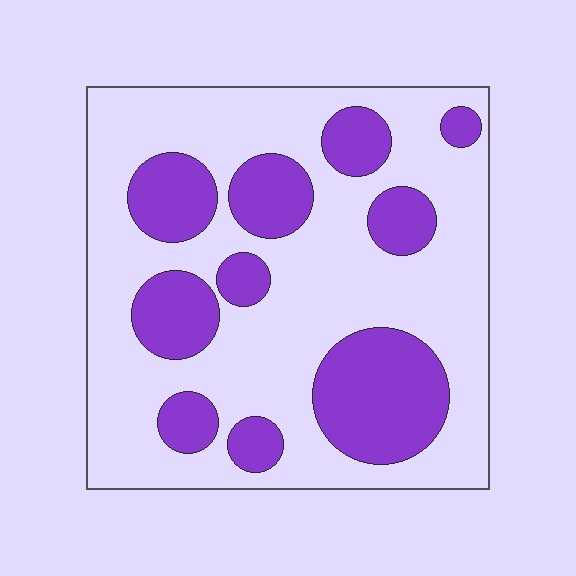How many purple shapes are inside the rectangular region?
10.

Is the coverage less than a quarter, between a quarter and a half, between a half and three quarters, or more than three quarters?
Between a quarter and a half.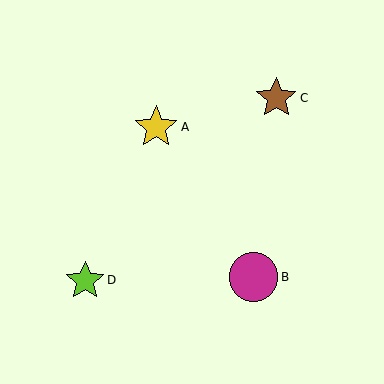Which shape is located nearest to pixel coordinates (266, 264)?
The magenta circle (labeled B) at (254, 277) is nearest to that location.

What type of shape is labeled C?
Shape C is a brown star.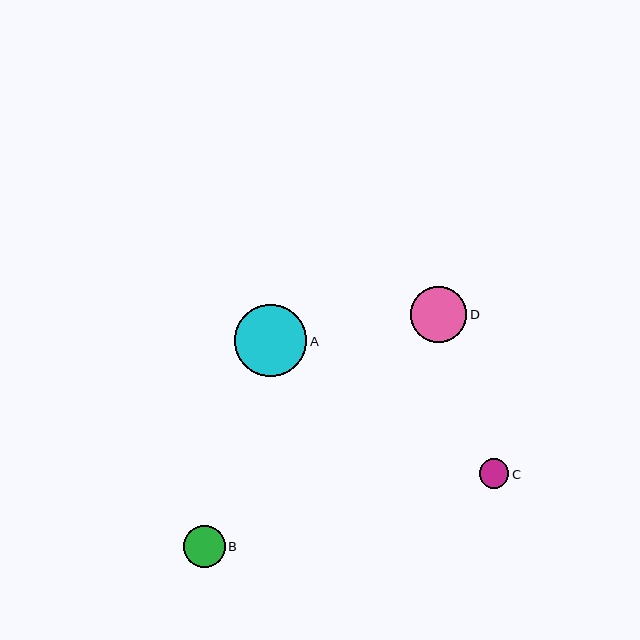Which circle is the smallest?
Circle C is the smallest with a size of approximately 29 pixels.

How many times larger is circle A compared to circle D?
Circle A is approximately 1.3 times the size of circle D.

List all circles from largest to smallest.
From largest to smallest: A, D, B, C.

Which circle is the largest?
Circle A is the largest with a size of approximately 72 pixels.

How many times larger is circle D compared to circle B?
Circle D is approximately 1.3 times the size of circle B.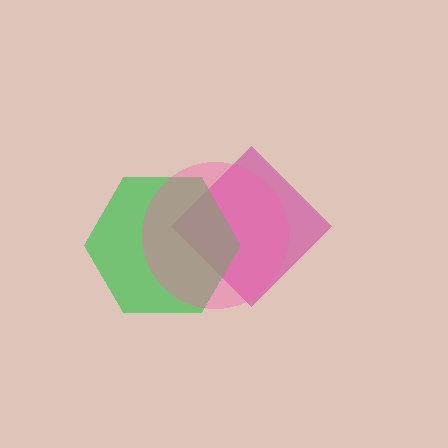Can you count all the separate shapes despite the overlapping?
Yes, there are 3 separate shapes.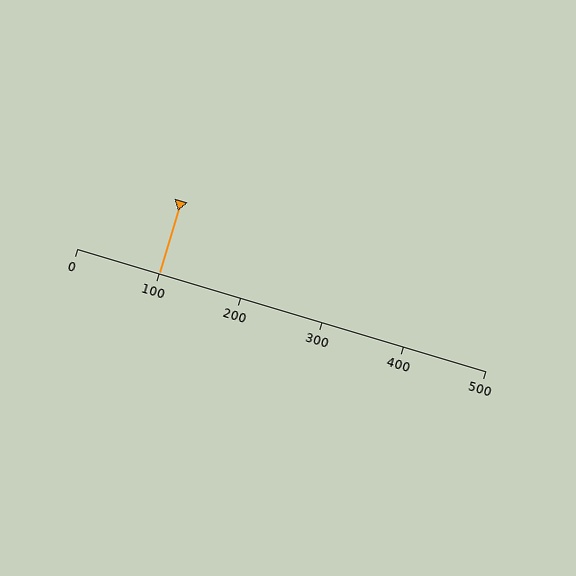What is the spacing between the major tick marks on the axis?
The major ticks are spaced 100 apart.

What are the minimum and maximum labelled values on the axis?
The axis runs from 0 to 500.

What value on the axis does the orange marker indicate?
The marker indicates approximately 100.